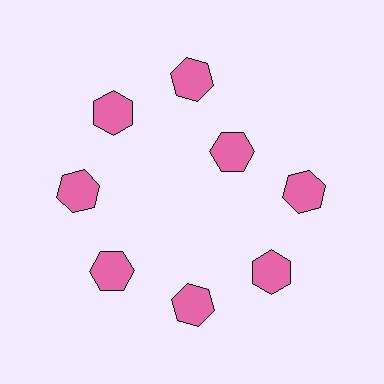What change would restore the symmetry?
The symmetry would be restored by moving it outward, back onto the ring so that all 8 hexagons sit at equal angles and equal distance from the center.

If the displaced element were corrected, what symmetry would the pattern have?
It would have 8-fold rotational symmetry — the pattern would map onto itself every 45 degrees.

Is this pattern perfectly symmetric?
No. The 8 pink hexagons are arranged in a ring, but one element near the 2 o'clock position is pulled inward toward the center, breaking the 8-fold rotational symmetry.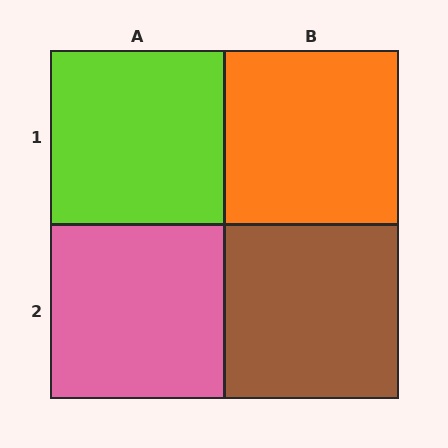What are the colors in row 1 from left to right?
Lime, orange.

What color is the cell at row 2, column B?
Brown.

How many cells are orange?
1 cell is orange.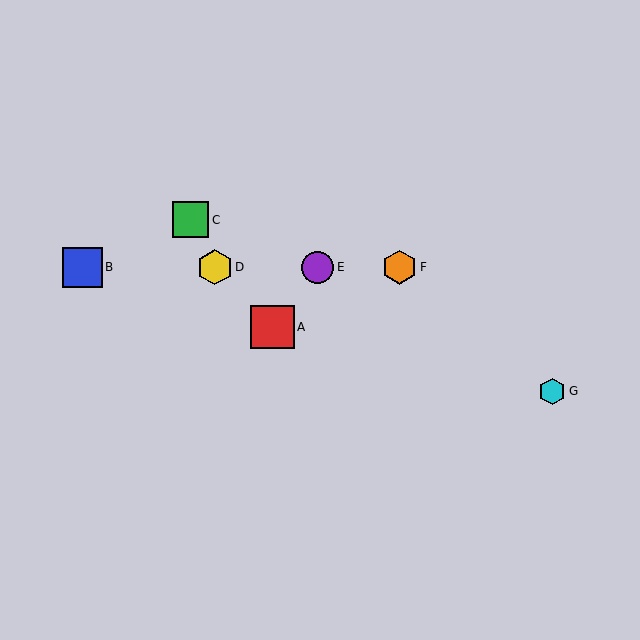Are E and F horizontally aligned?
Yes, both are at y≈267.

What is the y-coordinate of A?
Object A is at y≈327.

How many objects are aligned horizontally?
4 objects (B, D, E, F) are aligned horizontally.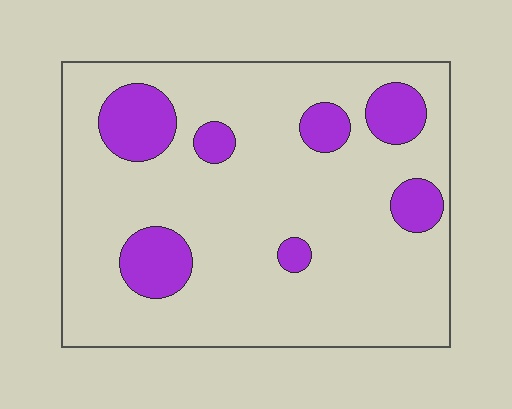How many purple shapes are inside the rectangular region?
7.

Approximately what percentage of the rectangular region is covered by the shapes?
Approximately 15%.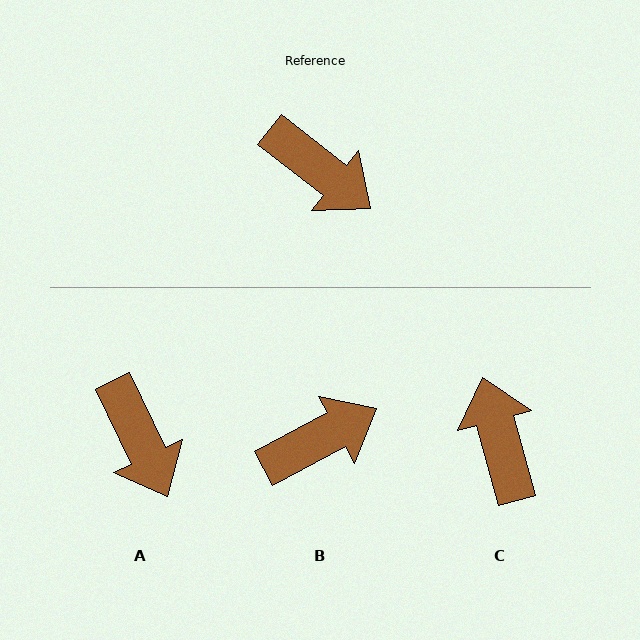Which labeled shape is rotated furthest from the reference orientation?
C, about 144 degrees away.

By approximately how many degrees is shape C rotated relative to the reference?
Approximately 144 degrees counter-clockwise.